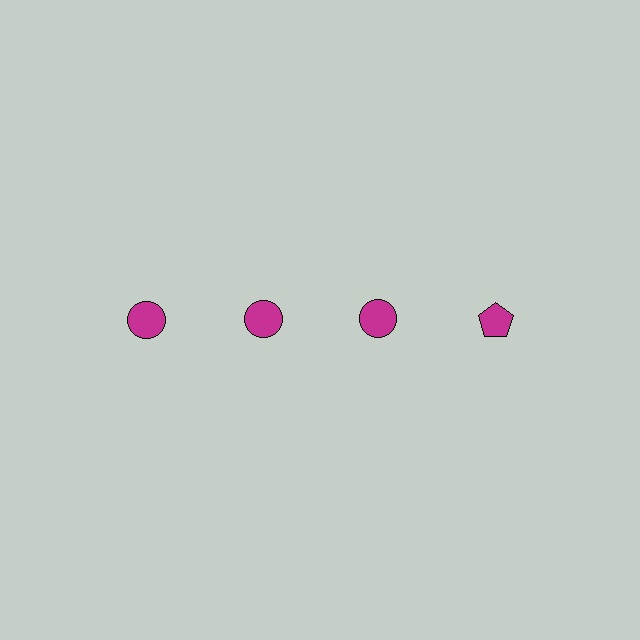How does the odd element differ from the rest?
It has a different shape: pentagon instead of circle.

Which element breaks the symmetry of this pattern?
The magenta pentagon in the top row, second from right column breaks the symmetry. All other shapes are magenta circles.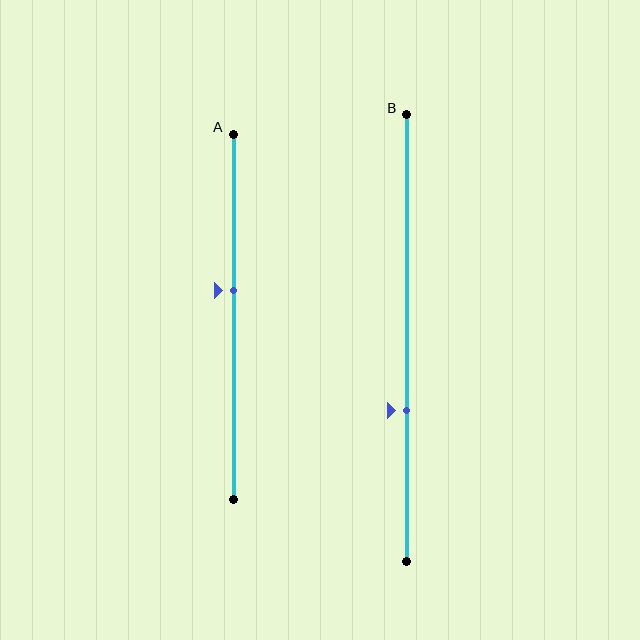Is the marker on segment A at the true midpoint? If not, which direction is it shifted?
No, the marker on segment A is shifted upward by about 7% of the segment length.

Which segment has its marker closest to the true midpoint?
Segment A has its marker closest to the true midpoint.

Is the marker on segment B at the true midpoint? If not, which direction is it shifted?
No, the marker on segment B is shifted downward by about 16% of the segment length.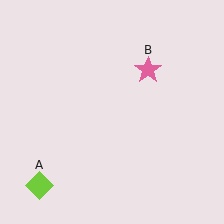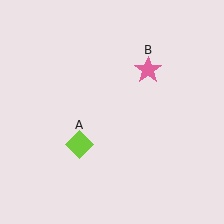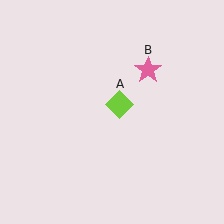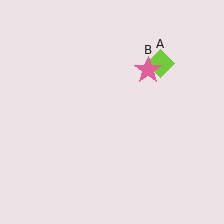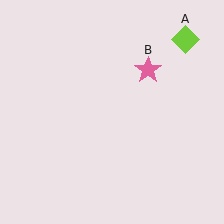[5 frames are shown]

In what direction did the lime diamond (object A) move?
The lime diamond (object A) moved up and to the right.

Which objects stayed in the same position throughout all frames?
Pink star (object B) remained stationary.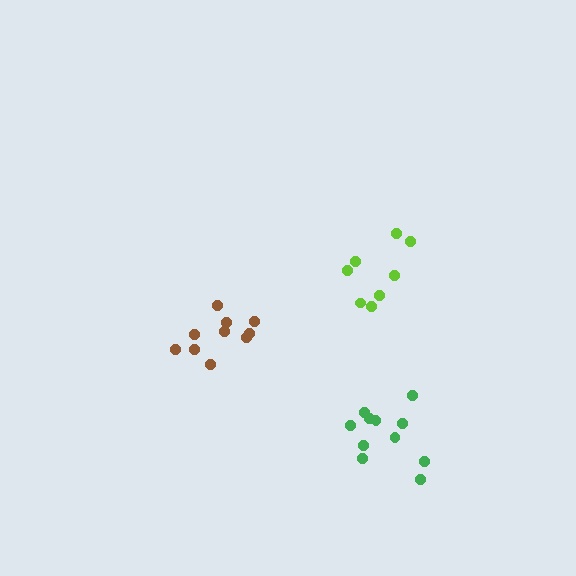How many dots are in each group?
Group 1: 10 dots, Group 2: 8 dots, Group 3: 11 dots (29 total).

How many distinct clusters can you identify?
There are 3 distinct clusters.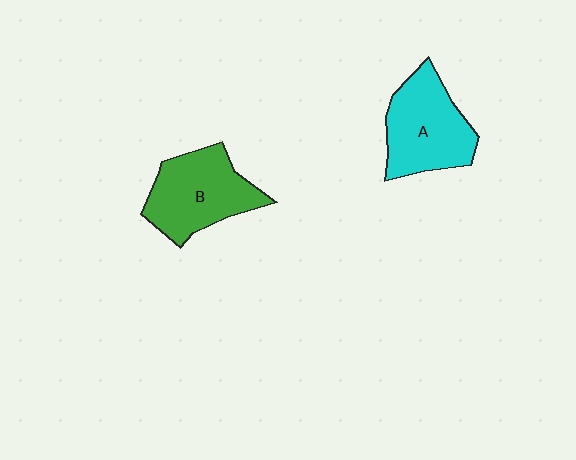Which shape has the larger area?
Shape B (green).